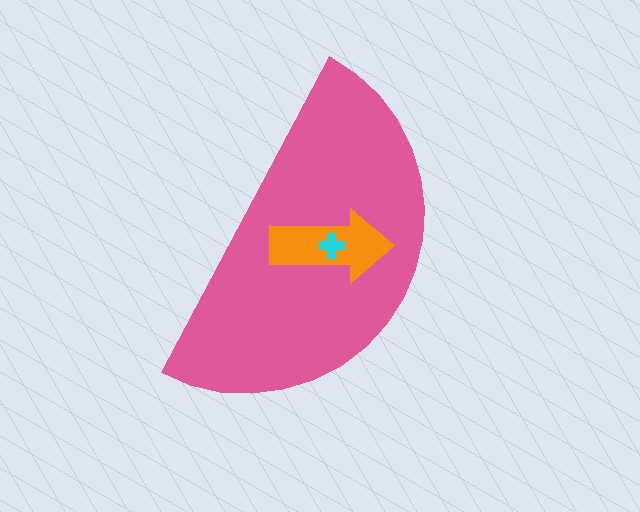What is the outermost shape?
The pink semicircle.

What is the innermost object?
The cyan cross.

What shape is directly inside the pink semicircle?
The orange arrow.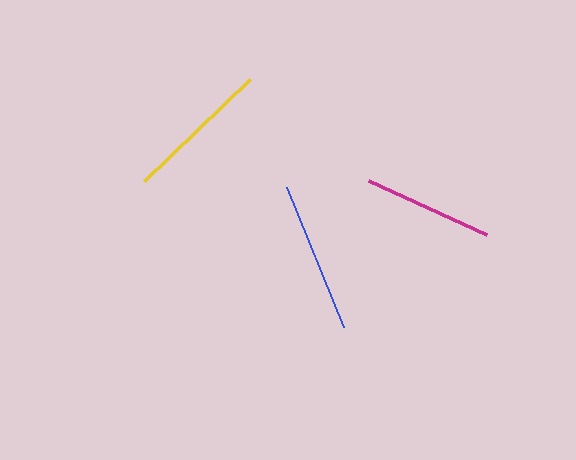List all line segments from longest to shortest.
From longest to shortest: blue, yellow, magenta.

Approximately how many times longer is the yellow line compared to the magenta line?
The yellow line is approximately 1.1 times the length of the magenta line.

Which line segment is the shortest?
The magenta line is the shortest at approximately 129 pixels.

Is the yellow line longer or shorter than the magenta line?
The yellow line is longer than the magenta line.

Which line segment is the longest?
The blue line is the longest at approximately 151 pixels.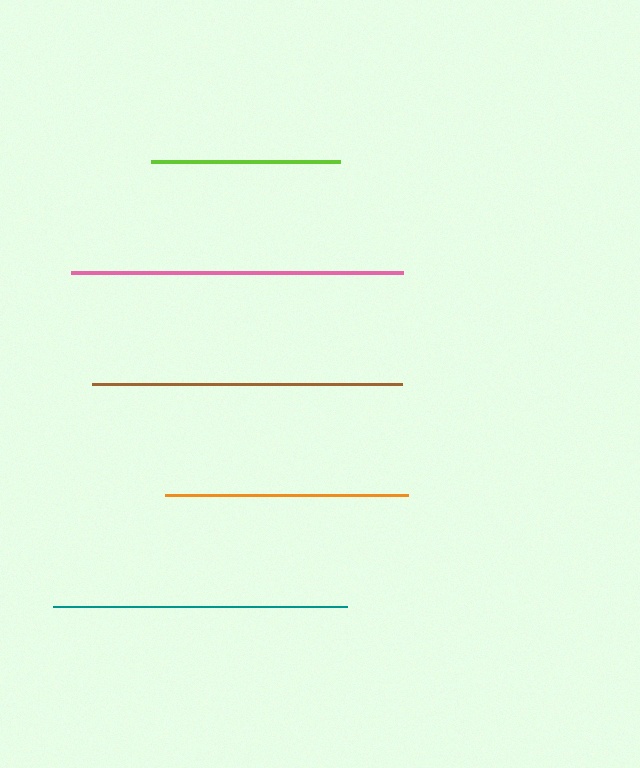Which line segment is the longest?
The pink line is the longest at approximately 331 pixels.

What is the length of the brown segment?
The brown segment is approximately 310 pixels long.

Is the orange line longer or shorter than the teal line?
The teal line is longer than the orange line.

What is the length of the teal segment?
The teal segment is approximately 293 pixels long.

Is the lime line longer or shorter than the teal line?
The teal line is longer than the lime line.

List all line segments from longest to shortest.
From longest to shortest: pink, brown, teal, orange, lime.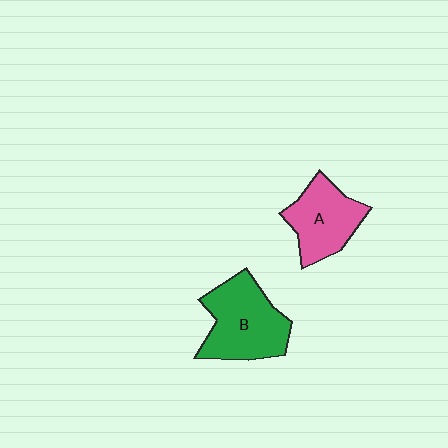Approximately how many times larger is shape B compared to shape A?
Approximately 1.3 times.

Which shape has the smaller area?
Shape A (pink).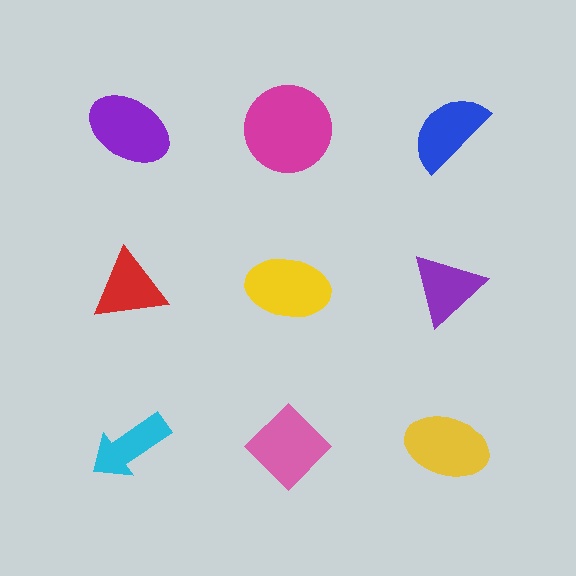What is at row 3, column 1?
A cyan arrow.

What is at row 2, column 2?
A yellow ellipse.